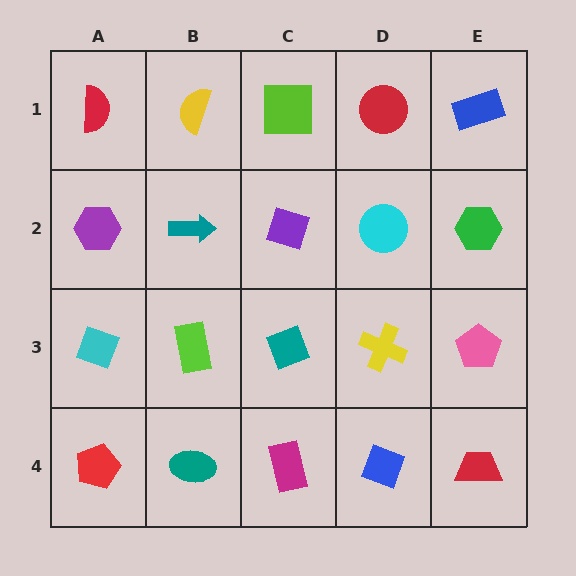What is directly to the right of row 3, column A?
A lime rectangle.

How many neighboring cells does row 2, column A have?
3.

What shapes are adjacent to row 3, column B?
A teal arrow (row 2, column B), a teal ellipse (row 4, column B), a cyan diamond (row 3, column A), a teal diamond (row 3, column C).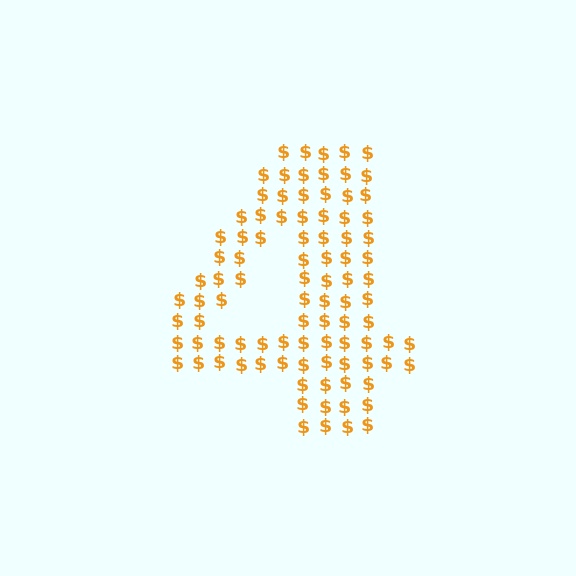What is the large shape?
The large shape is the digit 4.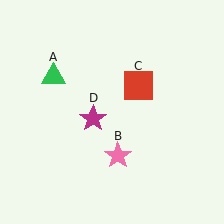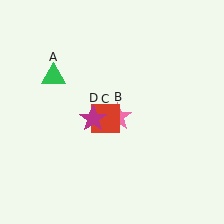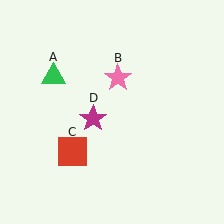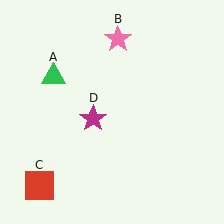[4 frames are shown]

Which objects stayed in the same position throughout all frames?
Green triangle (object A) and magenta star (object D) remained stationary.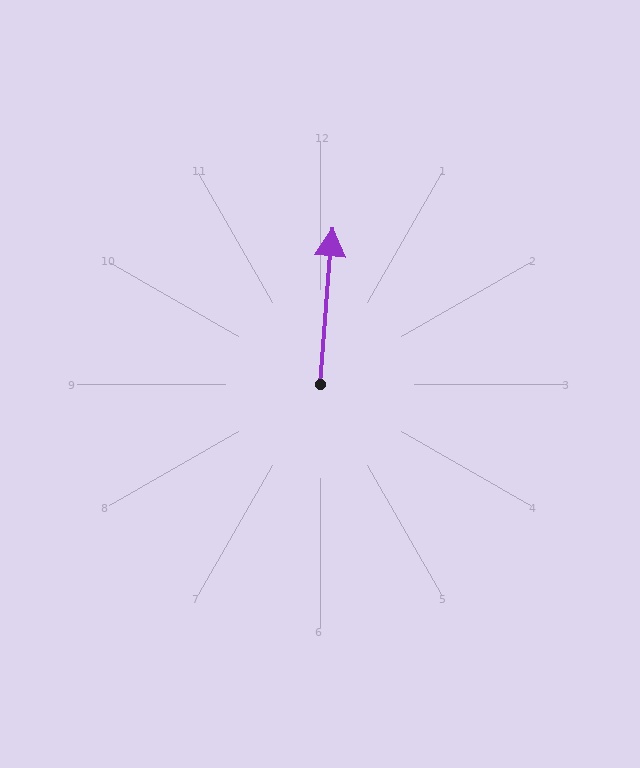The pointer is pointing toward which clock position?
Roughly 12 o'clock.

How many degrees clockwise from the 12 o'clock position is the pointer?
Approximately 4 degrees.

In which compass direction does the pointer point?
North.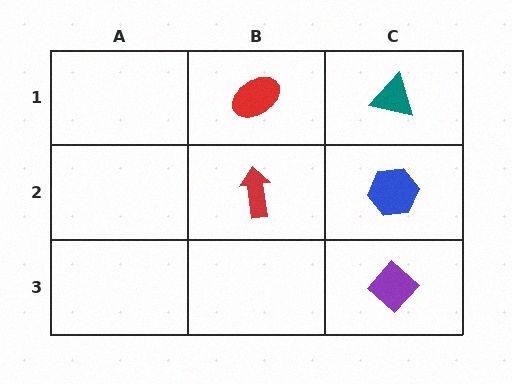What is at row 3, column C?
A purple diamond.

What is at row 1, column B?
A red ellipse.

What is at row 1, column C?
A teal triangle.